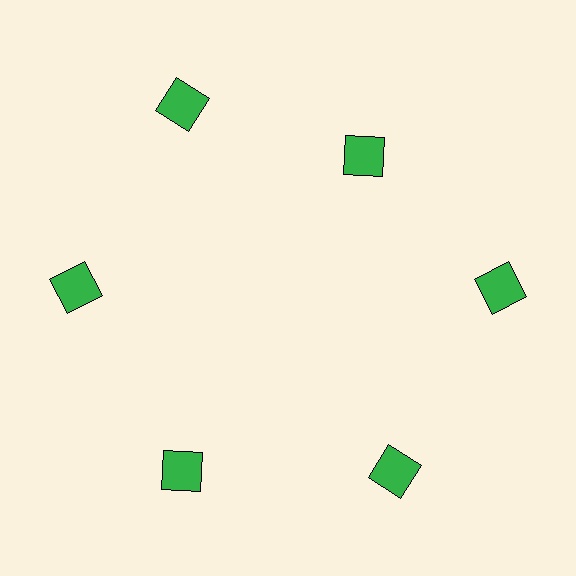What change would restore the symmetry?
The symmetry would be restored by moving it outward, back onto the ring so that all 6 squares sit at equal angles and equal distance from the center.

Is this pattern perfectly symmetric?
No. The 6 green squares are arranged in a ring, but one element near the 1 o'clock position is pulled inward toward the center, breaking the 6-fold rotational symmetry.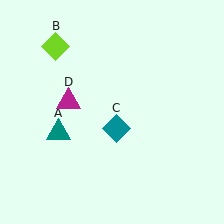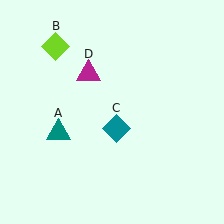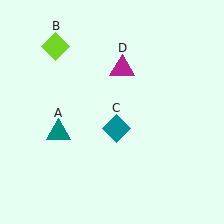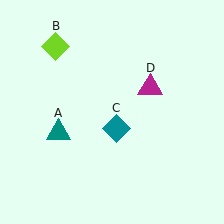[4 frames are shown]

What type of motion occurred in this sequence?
The magenta triangle (object D) rotated clockwise around the center of the scene.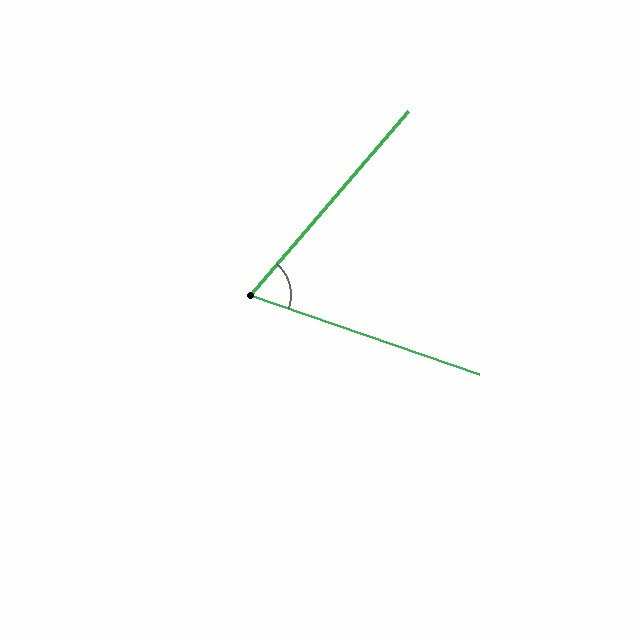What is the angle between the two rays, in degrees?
Approximately 68 degrees.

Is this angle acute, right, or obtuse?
It is acute.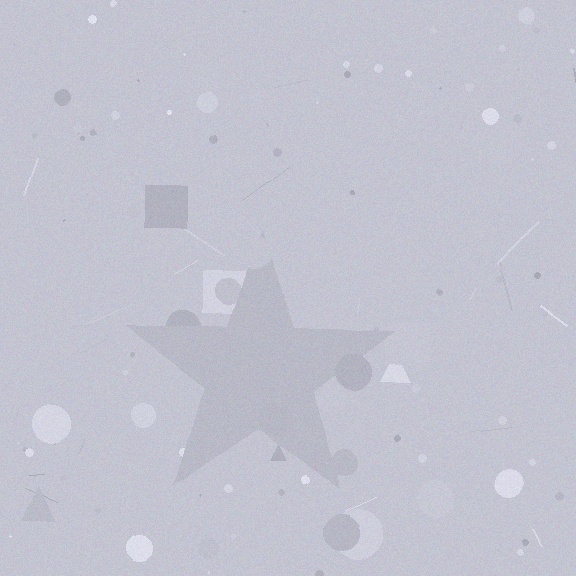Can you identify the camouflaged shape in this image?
The camouflaged shape is a star.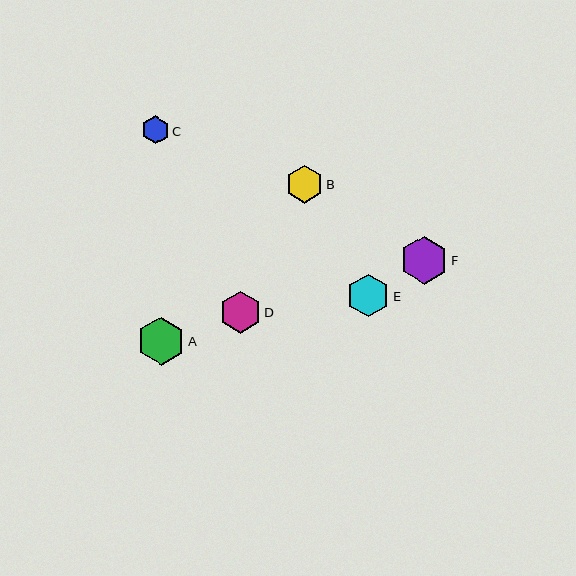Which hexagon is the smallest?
Hexagon C is the smallest with a size of approximately 28 pixels.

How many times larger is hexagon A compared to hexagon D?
Hexagon A is approximately 1.1 times the size of hexagon D.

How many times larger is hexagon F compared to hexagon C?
Hexagon F is approximately 1.7 times the size of hexagon C.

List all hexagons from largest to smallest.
From largest to smallest: F, A, E, D, B, C.